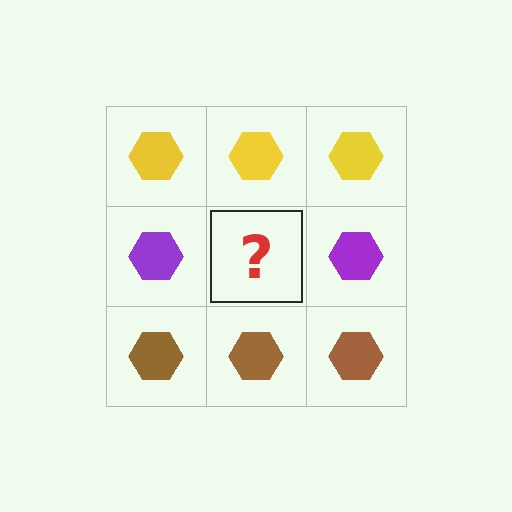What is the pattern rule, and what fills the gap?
The rule is that each row has a consistent color. The gap should be filled with a purple hexagon.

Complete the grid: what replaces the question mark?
The question mark should be replaced with a purple hexagon.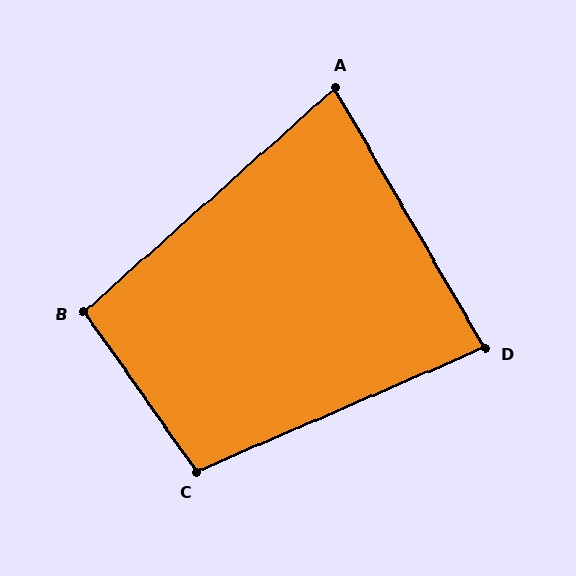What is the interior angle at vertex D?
Approximately 83 degrees (acute).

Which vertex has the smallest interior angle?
A, at approximately 78 degrees.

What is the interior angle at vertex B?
Approximately 97 degrees (obtuse).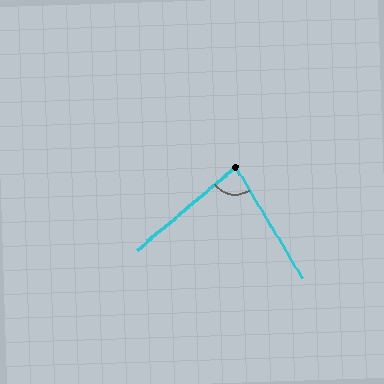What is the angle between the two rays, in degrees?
Approximately 81 degrees.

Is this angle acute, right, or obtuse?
It is acute.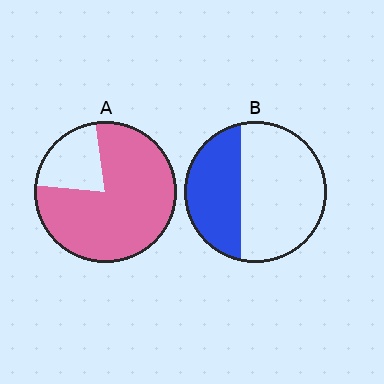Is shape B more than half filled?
No.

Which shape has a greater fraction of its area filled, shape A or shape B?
Shape A.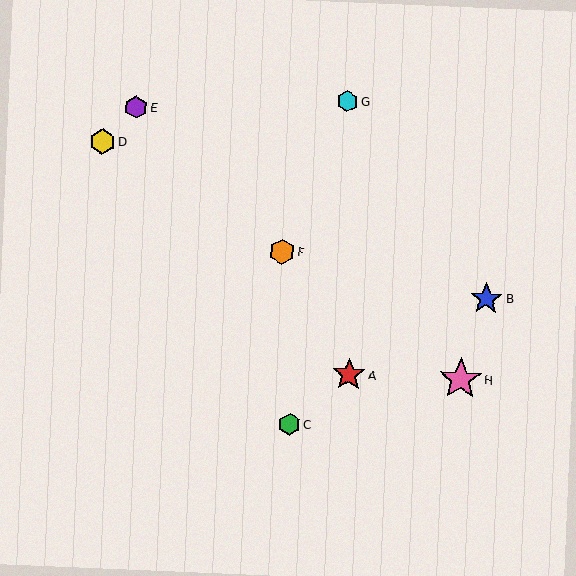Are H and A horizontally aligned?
Yes, both are at y≈379.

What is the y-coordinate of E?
Object E is at y≈107.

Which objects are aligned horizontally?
Objects A, H are aligned horizontally.